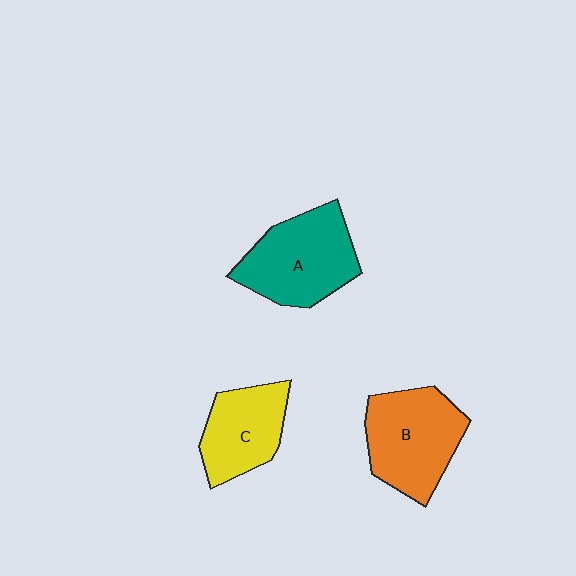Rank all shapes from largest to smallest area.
From largest to smallest: A (teal), B (orange), C (yellow).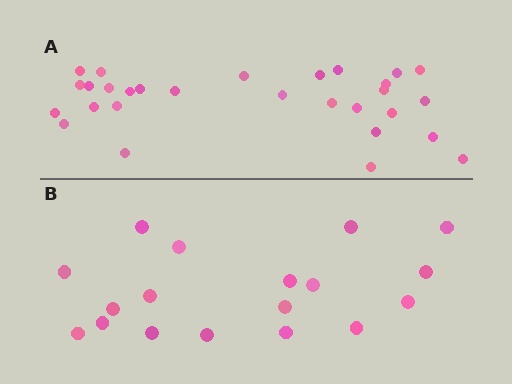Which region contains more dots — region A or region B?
Region A (the top region) has more dots.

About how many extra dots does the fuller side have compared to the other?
Region A has roughly 12 or so more dots than region B.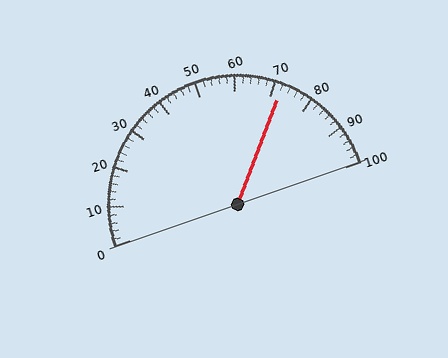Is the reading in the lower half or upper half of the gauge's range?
The reading is in the upper half of the range (0 to 100).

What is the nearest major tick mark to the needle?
The nearest major tick mark is 70.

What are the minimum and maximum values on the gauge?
The gauge ranges from 0 to 100.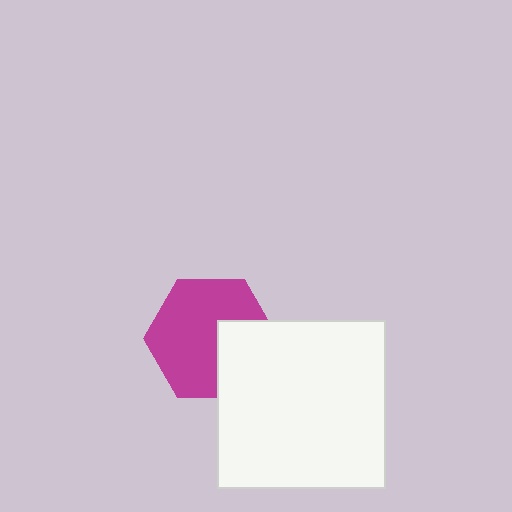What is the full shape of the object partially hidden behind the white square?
The partially hidden object is a magenta hexagon.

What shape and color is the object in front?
The object in front is a white square.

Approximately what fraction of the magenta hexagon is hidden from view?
Roughly 31% of the magenta hexagon is hidden behind the white square.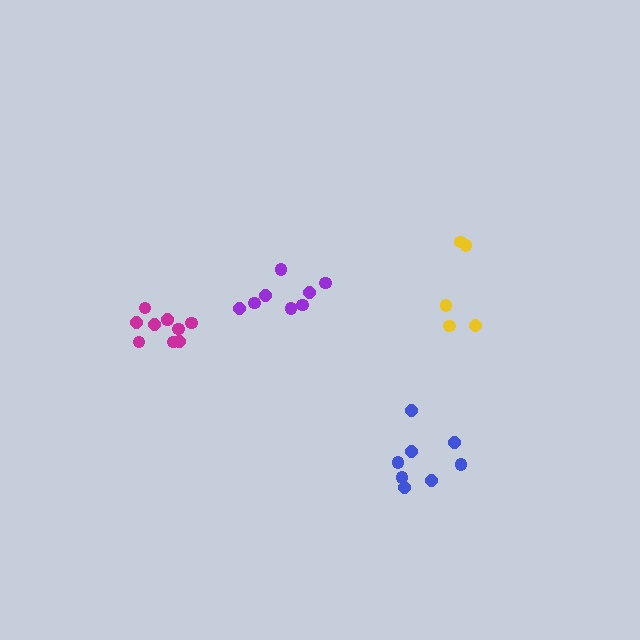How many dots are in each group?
Group 1: 8 dots, Group 2: 5 dots, Group 3: 8 dots, Group 4: 10 dots (31 total).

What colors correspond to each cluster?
The clusters are colored: blue, yellow, purple, magenta.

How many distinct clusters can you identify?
There are 4 distinct clusters.